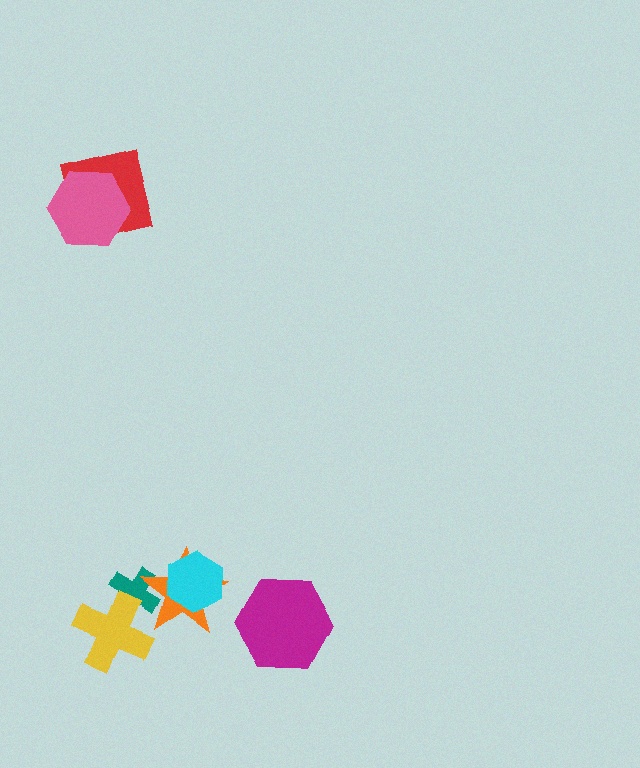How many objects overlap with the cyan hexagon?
1 object overlaps with the cyan hexagon.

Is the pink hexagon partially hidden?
No, no other shape covers it.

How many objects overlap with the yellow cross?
1 object overlaps with the yellow cross.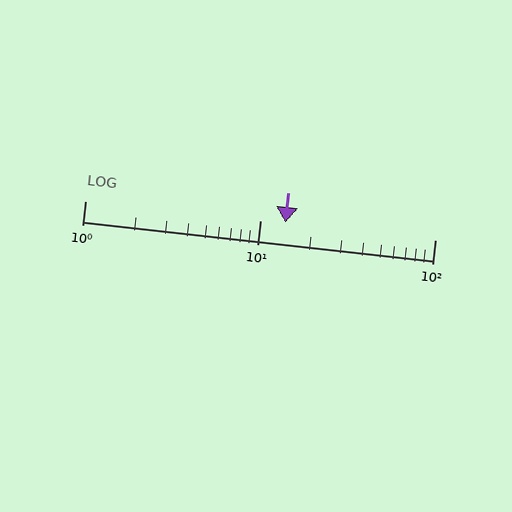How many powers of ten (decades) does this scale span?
The scale spans 2 decades, from 1 to 100.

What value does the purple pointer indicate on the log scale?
The pointer indicates approximately 14.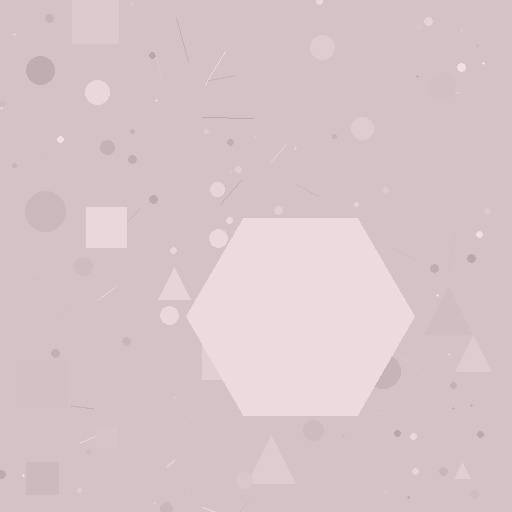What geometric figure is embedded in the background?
A hexagon is embedded in the background.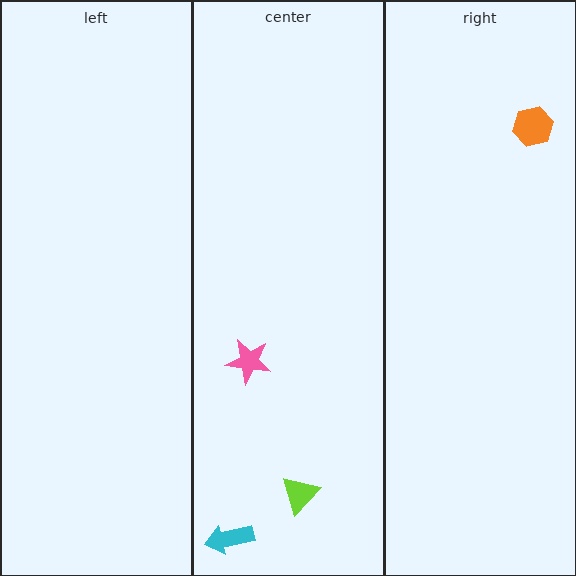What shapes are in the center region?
The pink star, the cyan arrow, the lime triangle.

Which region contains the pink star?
The center region.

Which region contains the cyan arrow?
The center region.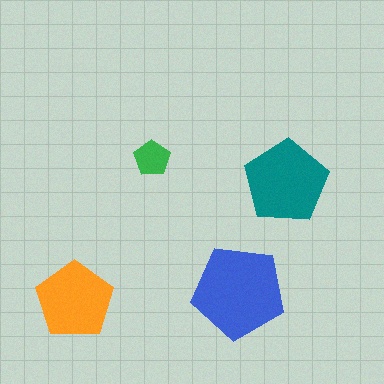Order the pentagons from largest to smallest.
the blue one, the teal one, the orange one, the green one.